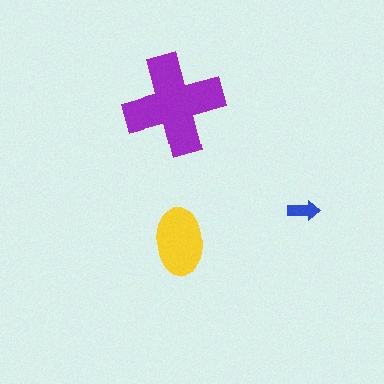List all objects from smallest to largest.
The blue arrow, the yellow ellipse, the purple cross.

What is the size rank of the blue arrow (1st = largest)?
3rd.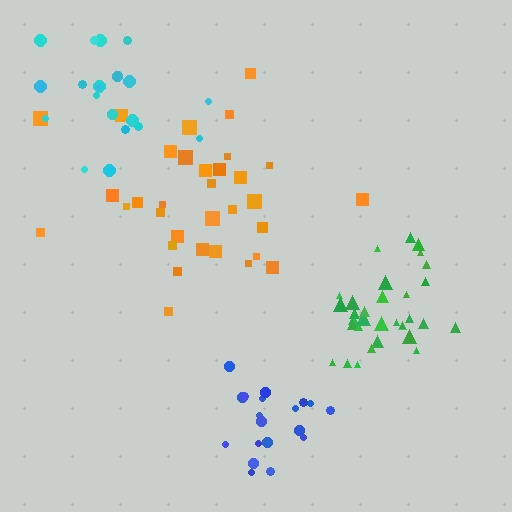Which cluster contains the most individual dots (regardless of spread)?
Orange (34).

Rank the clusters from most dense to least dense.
green, blue, cyan, orange.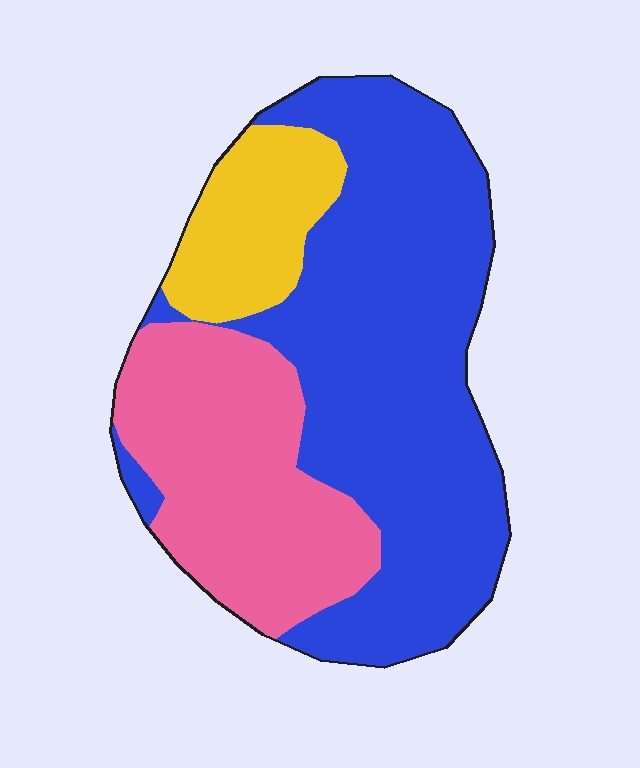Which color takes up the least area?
Yellow, at roughly 15%.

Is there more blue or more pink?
Blue.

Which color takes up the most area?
Blue, at roughly 55%.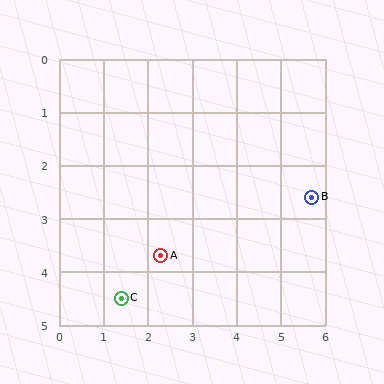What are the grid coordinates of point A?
Point A is at approximately (2.3, 3.7).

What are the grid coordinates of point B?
Point B is at approximately (5.7, 2.6).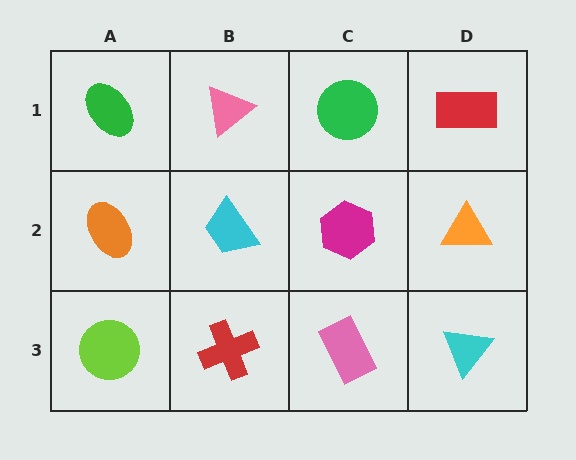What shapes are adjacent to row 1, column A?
An orange ellipse (row 2, column A), a pink triangle (row 1, column B).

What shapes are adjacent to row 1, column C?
A magenta hexagon (row 2, column C), a pink triangle (row 1, column B), a red rectangle (row 1, column D).